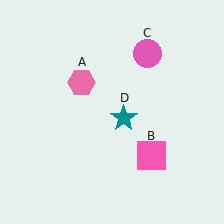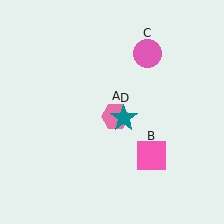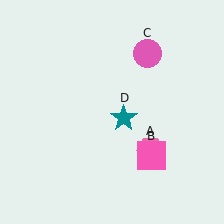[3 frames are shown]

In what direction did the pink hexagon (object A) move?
The pink hexagon (object A) moved down and to the right.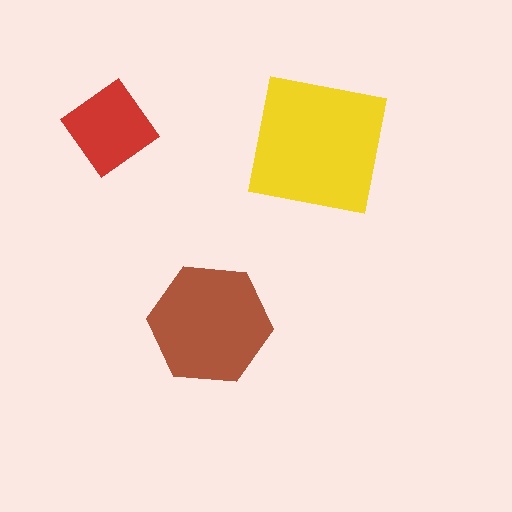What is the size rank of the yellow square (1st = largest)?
1st.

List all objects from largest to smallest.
The yellow square, the brown hexagon, the red diamond.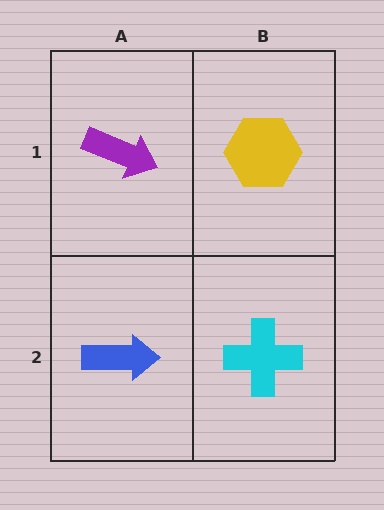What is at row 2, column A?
A blue arrow.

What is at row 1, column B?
A yellow hexagon.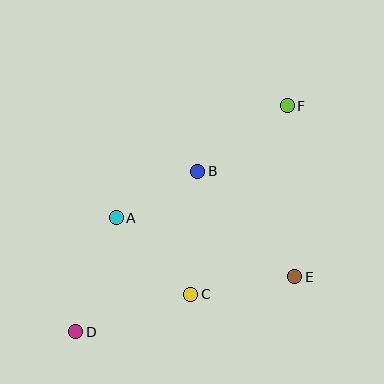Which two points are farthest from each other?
Points D and F are farthest from each other.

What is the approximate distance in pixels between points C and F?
The distance between C and F is approximately 212 pixels.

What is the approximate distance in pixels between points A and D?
The distance between A and D is approximately 121 pixels.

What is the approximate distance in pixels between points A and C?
The distance between A and C is approximately 107 pixels.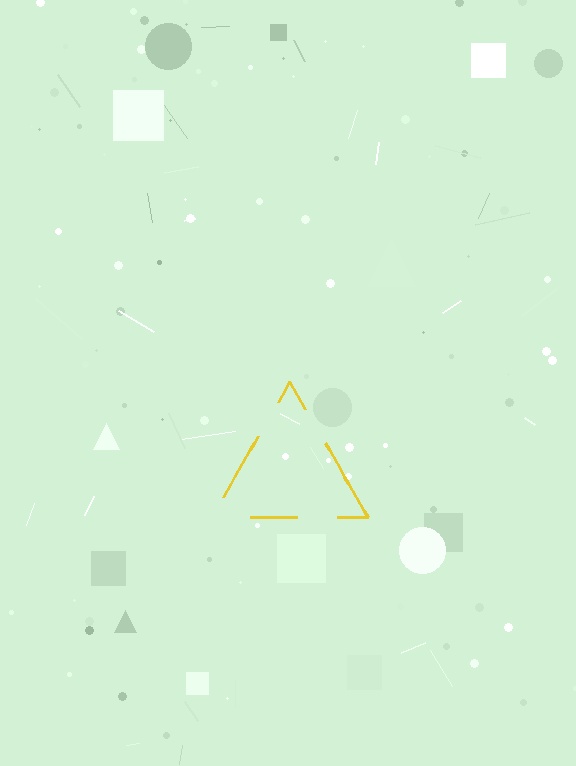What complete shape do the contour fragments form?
The contour fragments form a triangle.